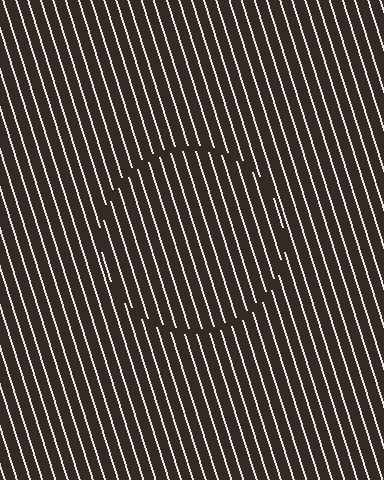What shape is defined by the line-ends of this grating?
An illusory circle. The interior of the shape contains the same grating, shifted by half a period — the contour is defined by the phase discontinuity where line-ends from the inner and outer gratings abut.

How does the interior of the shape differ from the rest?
The interior of the shape contains the same grating, shifted by half a period — the contour is defined by the phase discontinuity where line-ends from the inner and outer gratings abut.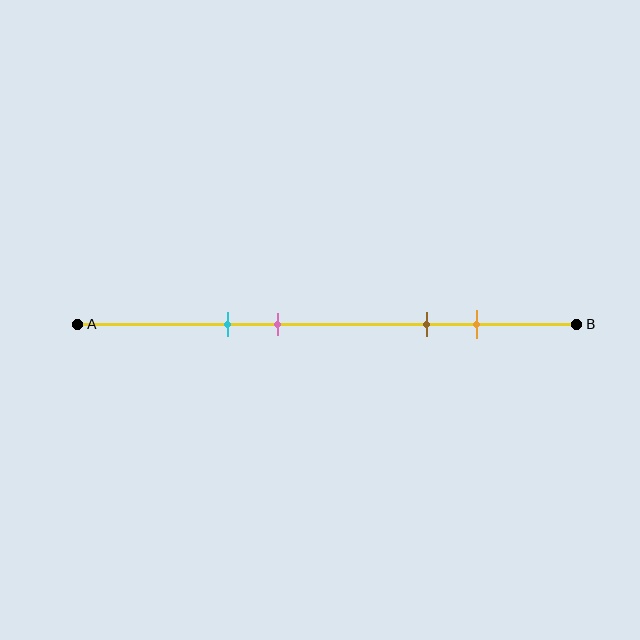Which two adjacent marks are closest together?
The cyan and pink marks are the closest adjacent pair.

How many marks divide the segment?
There are 4 marks dividing the segment.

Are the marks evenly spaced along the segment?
No, the marks are not evenly spaced.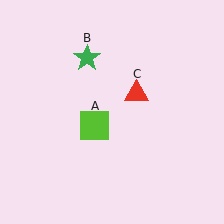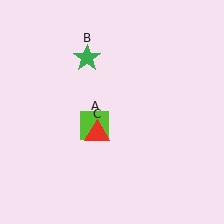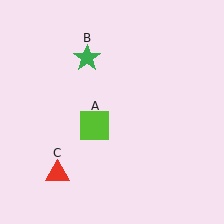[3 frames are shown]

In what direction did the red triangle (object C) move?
The red triangle (object C) moved down and to the left.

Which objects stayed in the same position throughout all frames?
Lime square (object A) and green star (object B) remained stationary.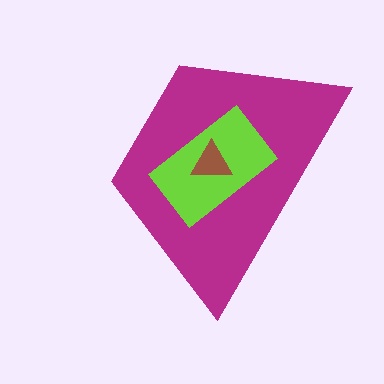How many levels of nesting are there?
3.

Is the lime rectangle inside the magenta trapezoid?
Yes.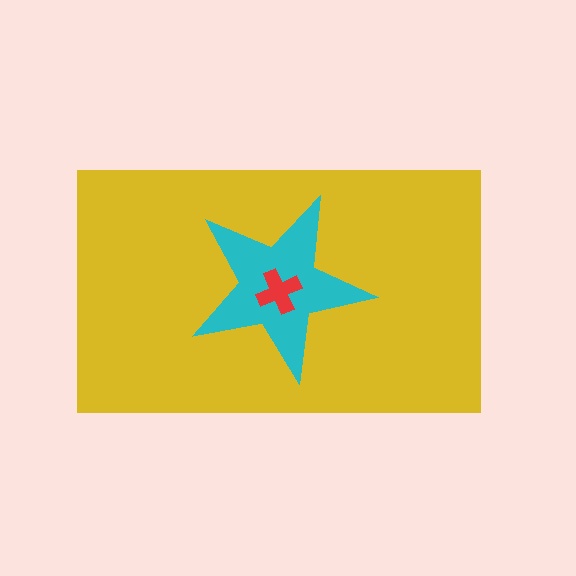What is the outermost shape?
The yellow rectangle.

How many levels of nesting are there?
3.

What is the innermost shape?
The red cross.